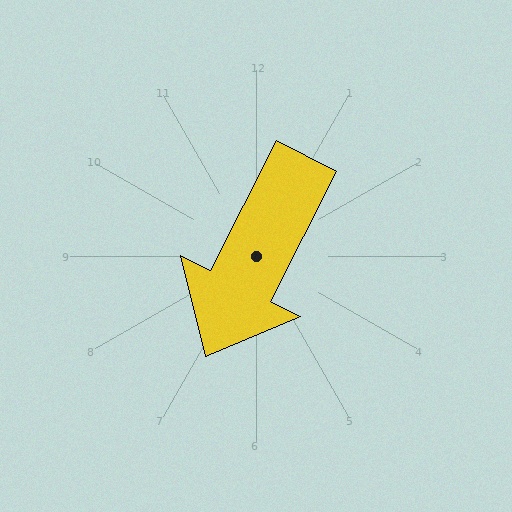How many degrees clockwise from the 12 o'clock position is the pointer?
Approximately 207 degrees.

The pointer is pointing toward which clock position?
Roughly 7 o'clock.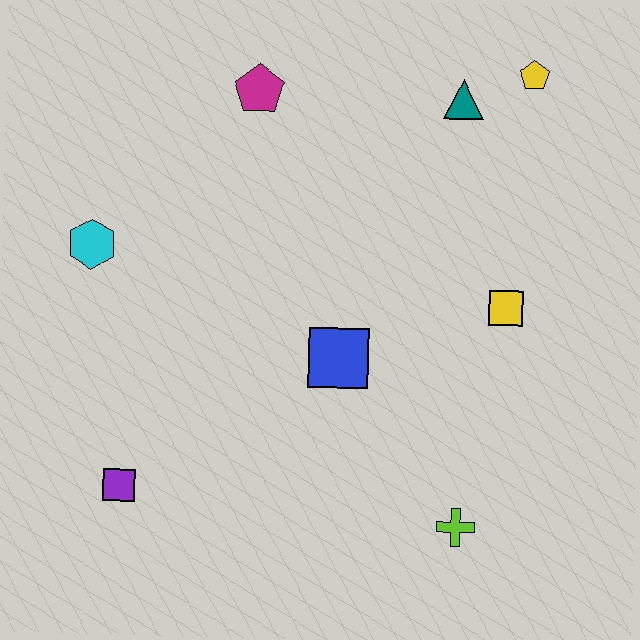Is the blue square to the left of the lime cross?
Yes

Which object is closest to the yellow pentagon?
The teal triangle is closest to the yellow pentagon.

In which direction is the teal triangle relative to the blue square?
The teal triangle is above the blue square.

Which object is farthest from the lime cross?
The magenta pentagon is farthest from the lime cross.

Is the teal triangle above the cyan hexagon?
Yes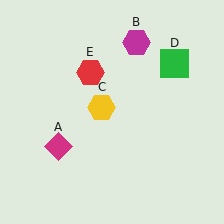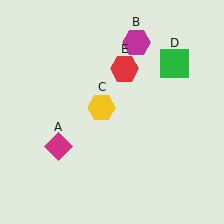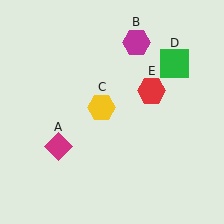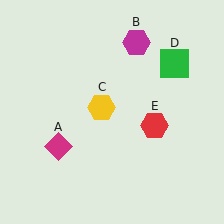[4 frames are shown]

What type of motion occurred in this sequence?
The red hexagon (object E) rotated clockwise around the center of the scene.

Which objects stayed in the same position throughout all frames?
Magenta diamond (object A) and magenta hexagon (object B) and yellow hexagon (object C) and green square (object D) remained stationary.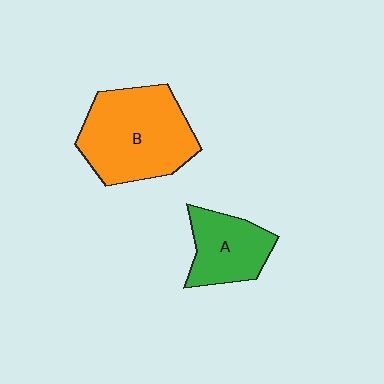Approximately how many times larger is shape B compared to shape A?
Approximately 1.8 times.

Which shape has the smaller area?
Shape A (green).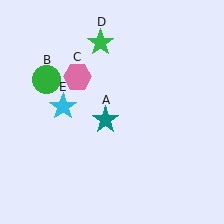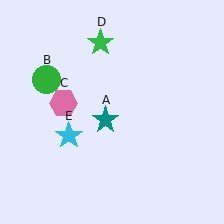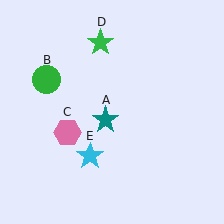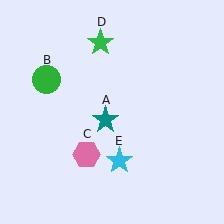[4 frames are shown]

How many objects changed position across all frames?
2 objects changed position: pink hexagon (object C), cyan star (object E).